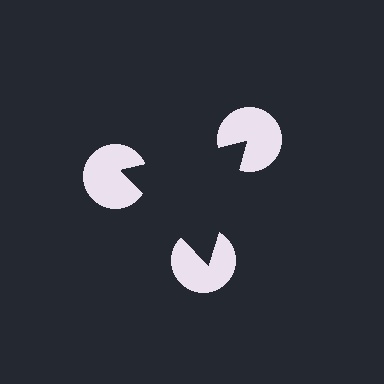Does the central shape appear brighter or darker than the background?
It typically appears slightly darker than the background, even though no actual brightness change is drawn.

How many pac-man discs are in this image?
There are 3 — one at each vertex of the illusory triangle.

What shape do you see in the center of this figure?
An illusory triangle — its edges are inferred from the aligned wedge cuts in the pac-man discs, not physically drawn.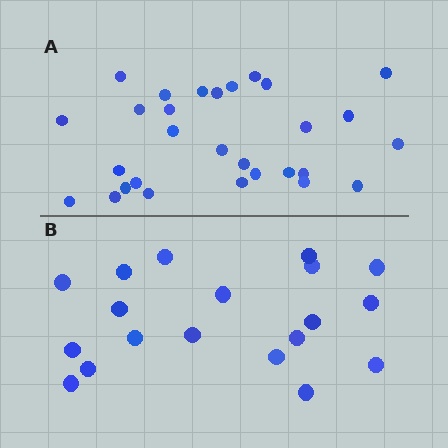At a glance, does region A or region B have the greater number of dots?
Region A (the top region) has more dots.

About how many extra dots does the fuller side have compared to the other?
Region A has roughly 10 or so more dots than region B.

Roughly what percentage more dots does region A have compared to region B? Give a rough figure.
About 55% more.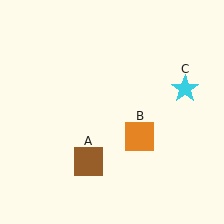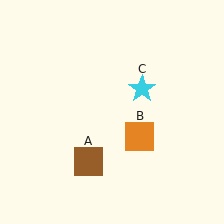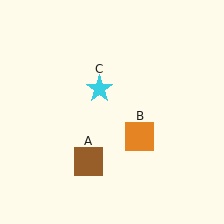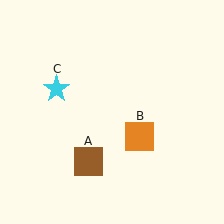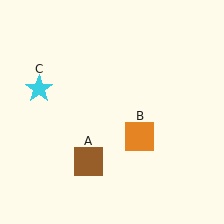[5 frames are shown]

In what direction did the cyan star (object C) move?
The cyan star (object C) moved left.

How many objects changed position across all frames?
1 object changed position: cyan star (object C).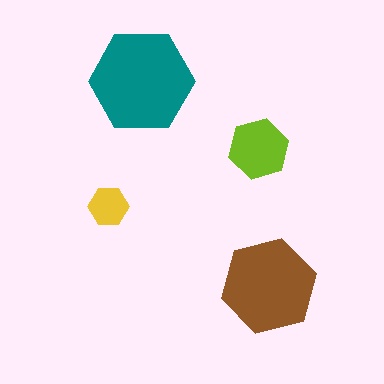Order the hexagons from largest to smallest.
the teal one, the brown one, the lime one, the yellow one.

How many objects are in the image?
There are 4 objects in the image.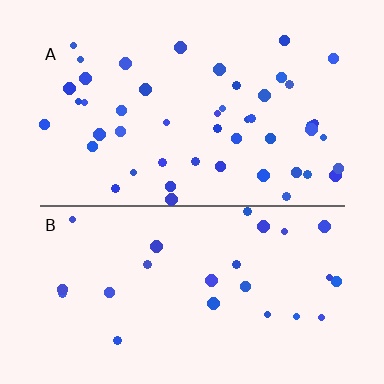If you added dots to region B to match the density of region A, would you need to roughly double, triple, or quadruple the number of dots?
Approximately double.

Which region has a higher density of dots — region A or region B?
A (the top).